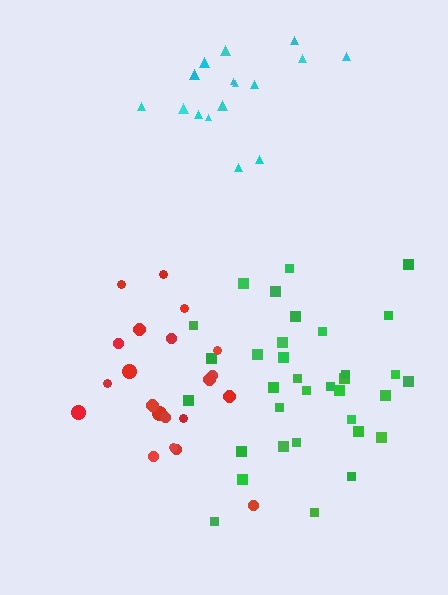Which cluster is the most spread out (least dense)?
Red.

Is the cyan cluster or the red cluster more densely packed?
Cyan.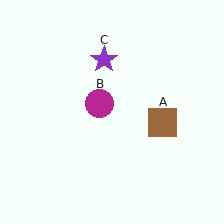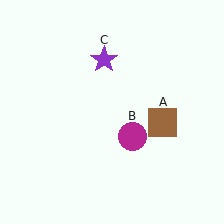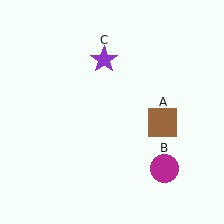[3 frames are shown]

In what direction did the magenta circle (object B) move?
The magenta circle (object B) moved down and to the right.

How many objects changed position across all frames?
1 object changed position: magenta circle (object B).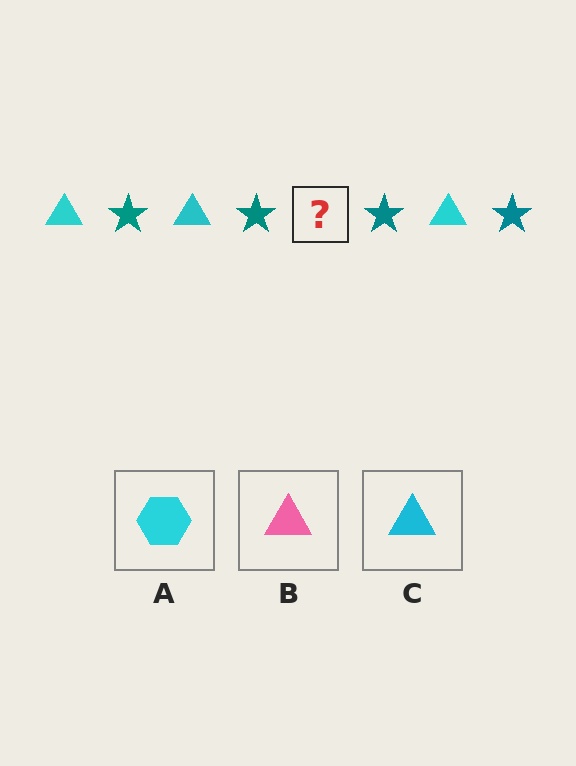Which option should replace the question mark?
Option C.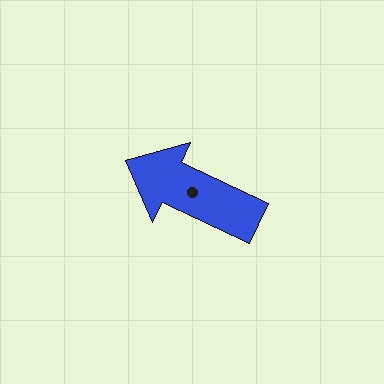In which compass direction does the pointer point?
Northwest.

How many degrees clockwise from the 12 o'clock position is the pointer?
Approximately 295 degrees.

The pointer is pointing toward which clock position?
Roughly 10 o'clock.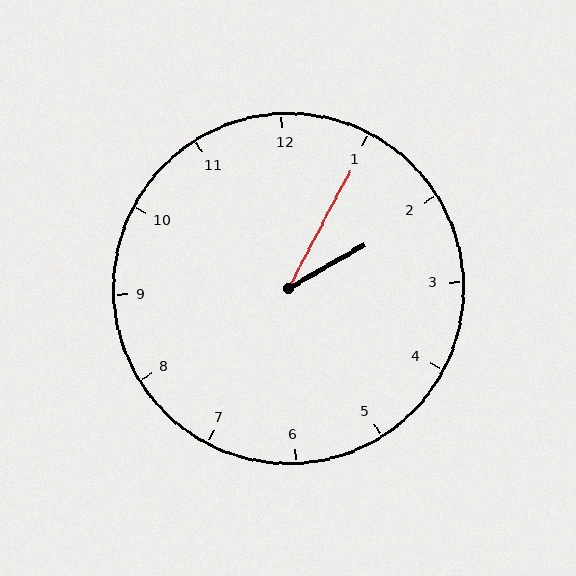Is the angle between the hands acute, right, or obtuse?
It is acute.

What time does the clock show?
2:05.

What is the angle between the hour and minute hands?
Approximately 32 degrees.